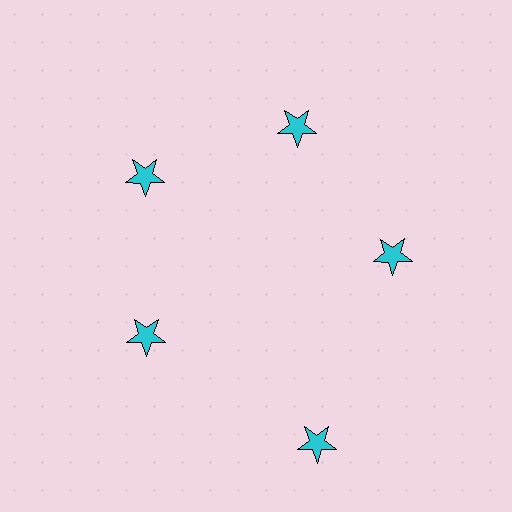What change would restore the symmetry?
The symmetry would be restored by moving it inward, back onto the ring so that all 5 stars sit at equal angles and equal distance from the center.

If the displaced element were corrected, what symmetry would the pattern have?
It would have 5-fold rotational symmetry — the pattern would map onto itself every 72 degrees.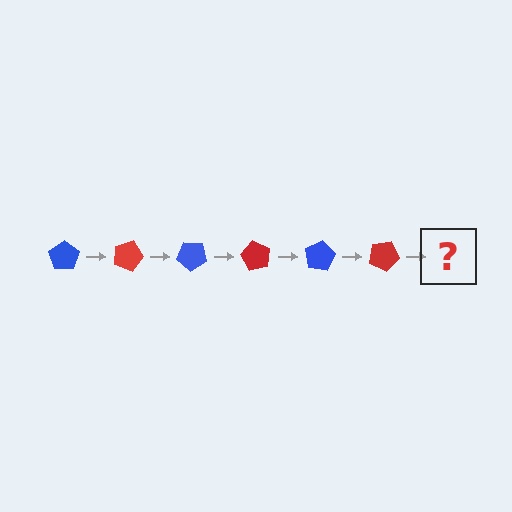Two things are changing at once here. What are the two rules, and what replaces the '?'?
The two rules are that it rotates 20 degrees each step and the color cycles through blue and red. The '?' should be a blue pentagon, rotated 120 degrees from the start.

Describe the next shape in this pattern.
It should be a blue pentagon, rotated 120 degrees from the start.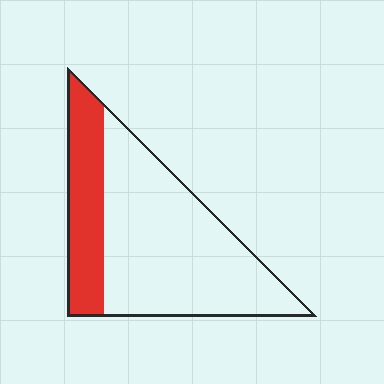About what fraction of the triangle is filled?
About one quarter (1/4).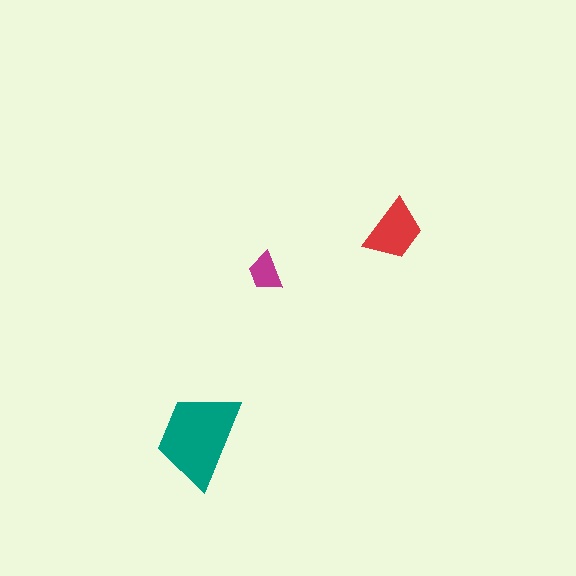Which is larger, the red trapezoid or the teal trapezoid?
The teal one.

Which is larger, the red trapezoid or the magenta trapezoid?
The red one.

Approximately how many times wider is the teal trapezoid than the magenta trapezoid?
About 2.5 times wider.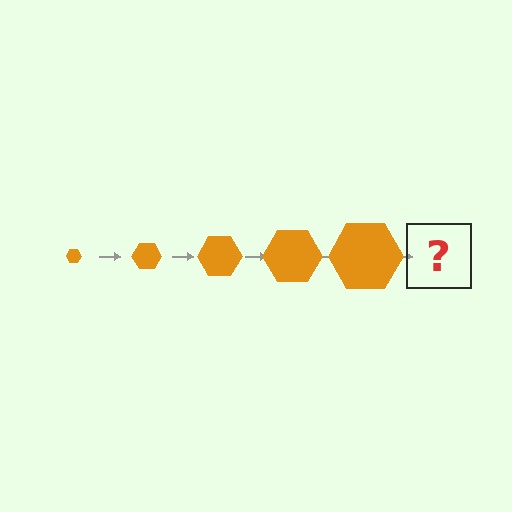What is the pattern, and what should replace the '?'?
The pattern is that the hexagon gets progressively larger each step. The '?' should be an orange hexagon, larger than the previous one.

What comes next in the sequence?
The next element should be an orange hexagon, larger than the previous one.